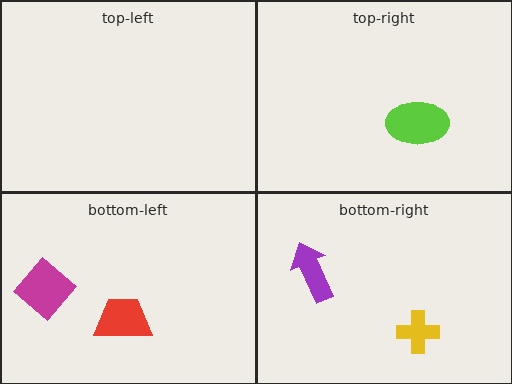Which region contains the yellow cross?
The bottom-right region.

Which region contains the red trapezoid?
The bottom-left region.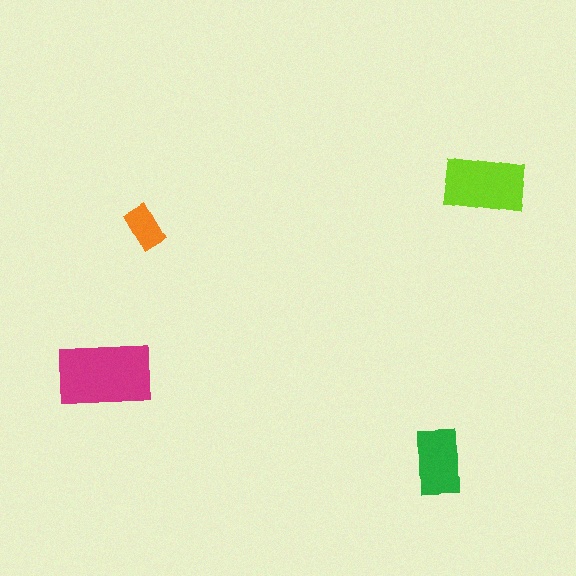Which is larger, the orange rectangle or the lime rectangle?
The lime one.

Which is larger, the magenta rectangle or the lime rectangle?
The magenta one.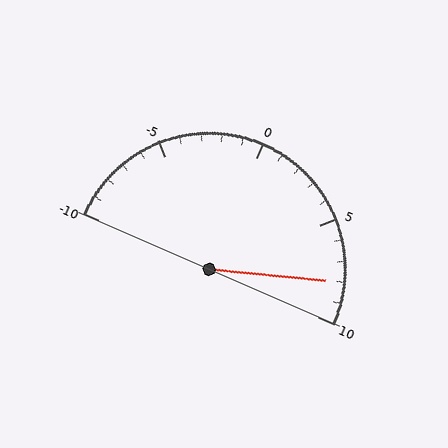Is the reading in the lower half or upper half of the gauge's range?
The reading is in the upper half of the range (-10 to 10).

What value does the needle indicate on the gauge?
The needle indicates approximately 8.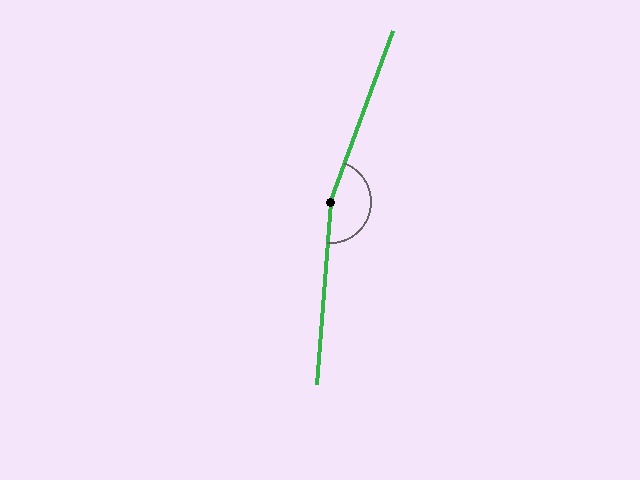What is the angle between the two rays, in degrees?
Approximately 164 degrees.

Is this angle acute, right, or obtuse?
It is obtuse.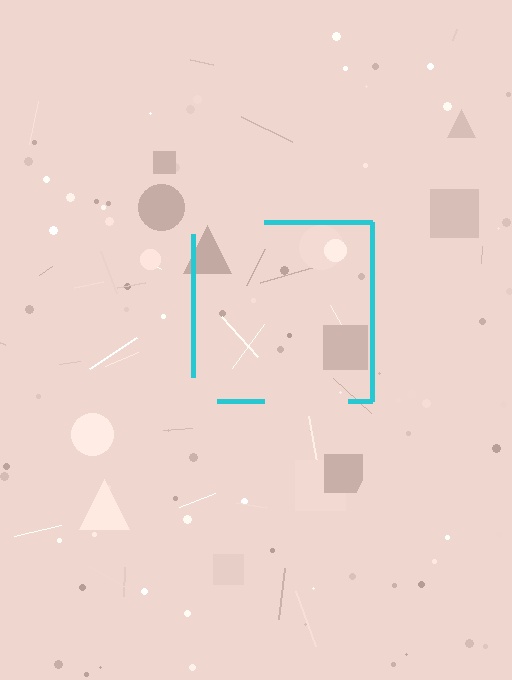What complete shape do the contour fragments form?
The contour fragments form a square.